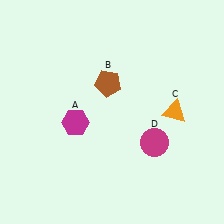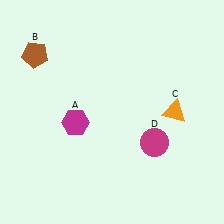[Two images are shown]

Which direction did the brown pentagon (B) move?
The brown pentagon (B) moved left.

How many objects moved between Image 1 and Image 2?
1 object moved between the two images.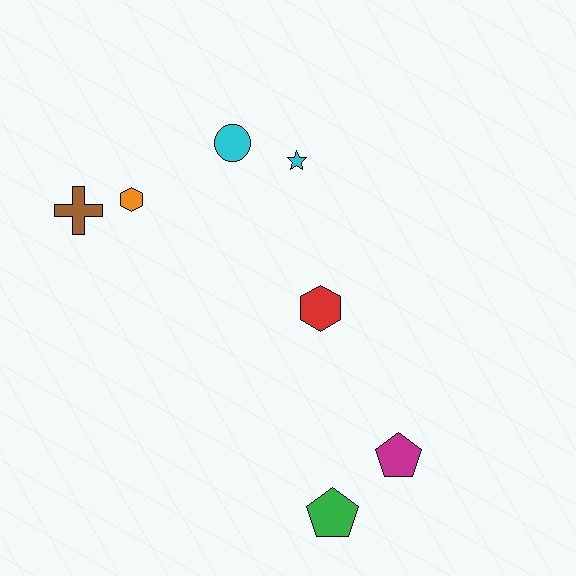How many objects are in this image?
There are 7 objects.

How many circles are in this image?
There is 1 circle.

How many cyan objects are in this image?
There are 2 cyan objects.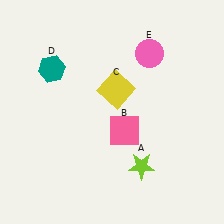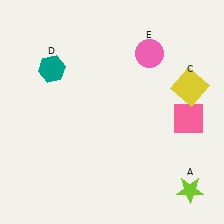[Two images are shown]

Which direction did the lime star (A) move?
The lime star (A) moved right.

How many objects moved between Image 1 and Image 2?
3 objects moved between the two images.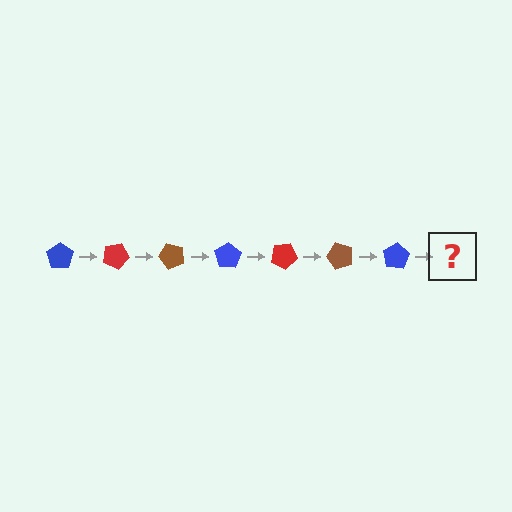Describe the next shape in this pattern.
It should be a red pentagon, rotated 175 degrees from the start.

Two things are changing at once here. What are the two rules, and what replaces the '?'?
The two rules are that it rotates 25 degrees each step and the color cycles through blue, red, and brown. The '?' should be a red pentagon, rotated 175 degrees from the start.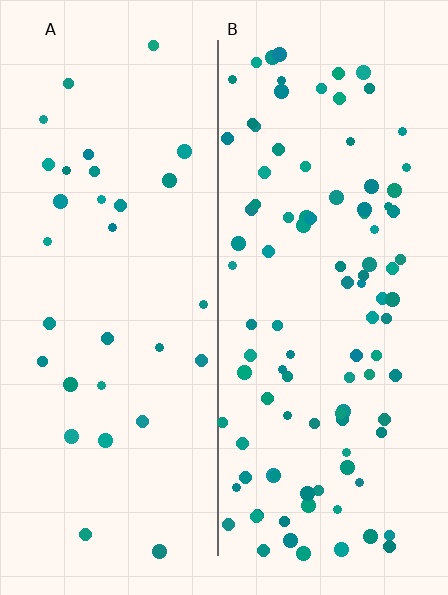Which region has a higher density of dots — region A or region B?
B (the right).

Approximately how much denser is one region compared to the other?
Approximately 3.2× — region B over region A.